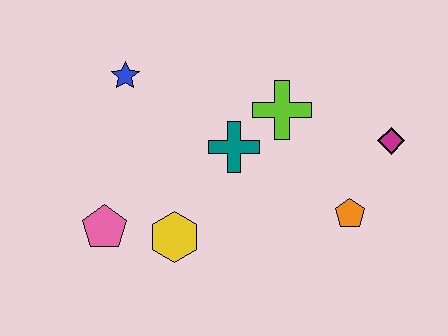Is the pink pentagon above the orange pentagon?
No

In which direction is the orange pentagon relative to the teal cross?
The orange pentagon is to the right of the teal cross.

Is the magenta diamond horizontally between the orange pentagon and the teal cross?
No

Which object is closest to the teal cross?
The lime cross is closest to the teal cross.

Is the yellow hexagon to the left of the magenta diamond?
Yes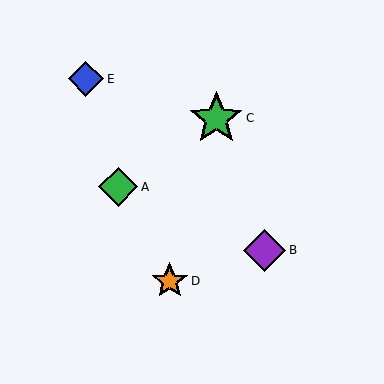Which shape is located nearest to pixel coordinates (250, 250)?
The purple diamond (labeled B) at (265, 250) is nearest to that location.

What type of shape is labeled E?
Shape E is a blue diamond.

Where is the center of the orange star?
The center of the orange star is at (170, 281).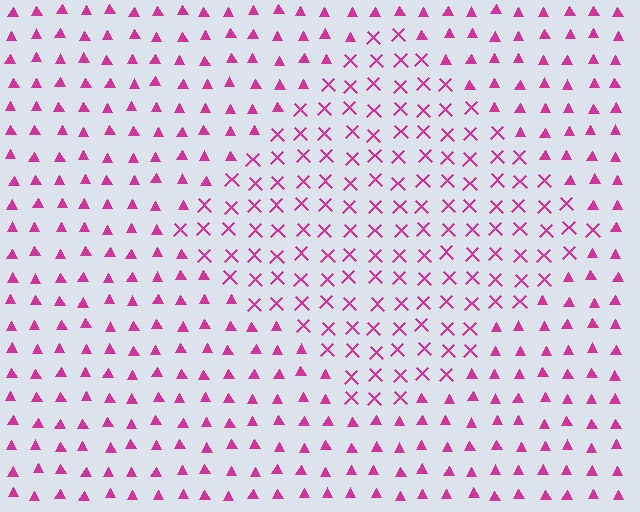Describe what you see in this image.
The image is filled with small magenta elements arranged in a uniform grid. A diamond-shaped region contains X marks, while the surrounding area contains triangles. The boundary is defined purely by the change in element shape.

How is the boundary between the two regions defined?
The boundary is defined by a change in element shape: X marks inside vs. triangles outside. All elements share the same color and spacing.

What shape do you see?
I see a diamond.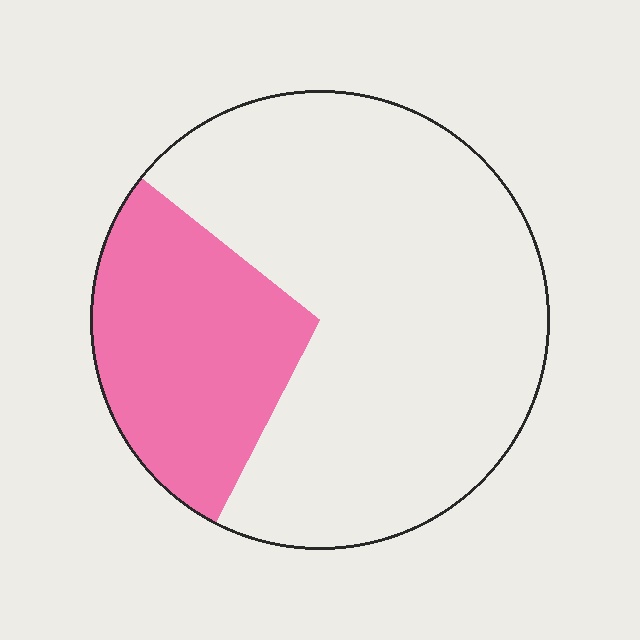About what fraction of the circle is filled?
About one quarter (1/4).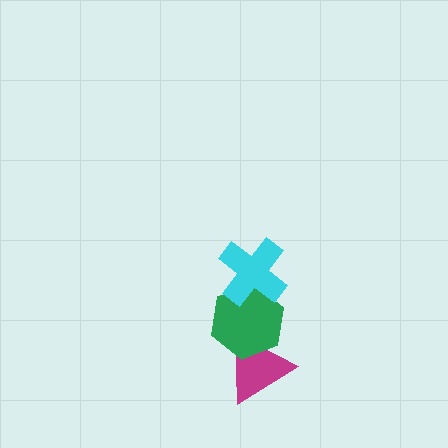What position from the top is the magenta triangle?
The magenta triangle is 3rd from the top.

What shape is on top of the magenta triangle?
The green hexagon is on top of the magenta triangle.